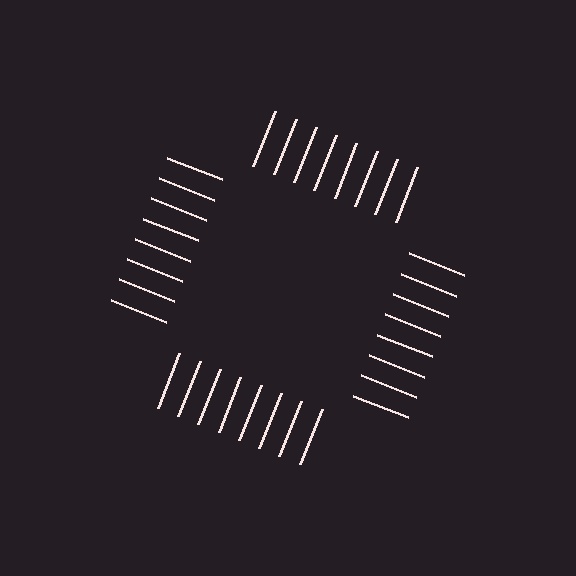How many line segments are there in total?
32 — 8 along each of the 4 edges.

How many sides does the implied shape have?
4 sides — the line-ends trace a square.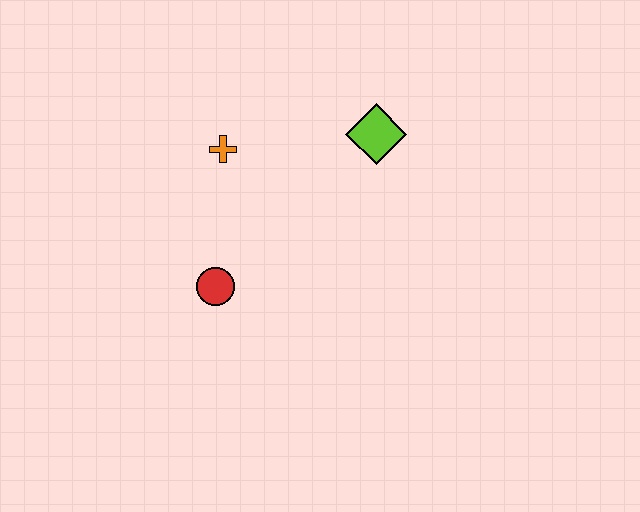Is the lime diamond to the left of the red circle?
No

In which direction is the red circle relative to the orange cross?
The red circle is below the orange cross.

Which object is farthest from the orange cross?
The lime diamond is farthest from the orange cross.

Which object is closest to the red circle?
The orange cross is closest to the red circle.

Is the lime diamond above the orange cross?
Yes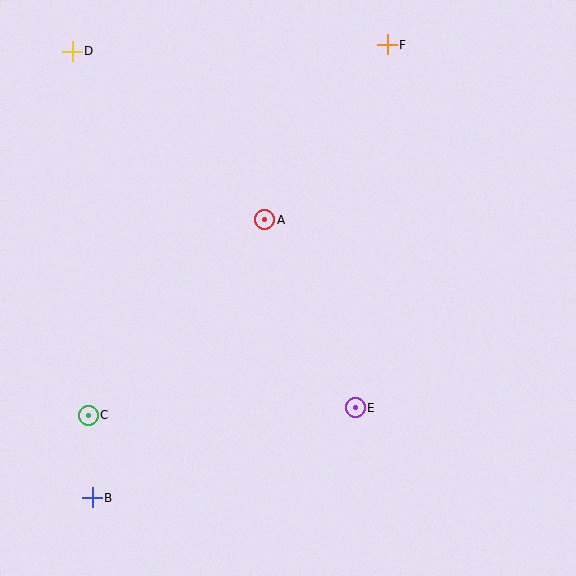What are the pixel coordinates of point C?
Point C is at (88, 415).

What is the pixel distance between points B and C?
The distance between B and C is 83 pixels.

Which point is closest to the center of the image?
Point A at (265, 220) is closest to the center.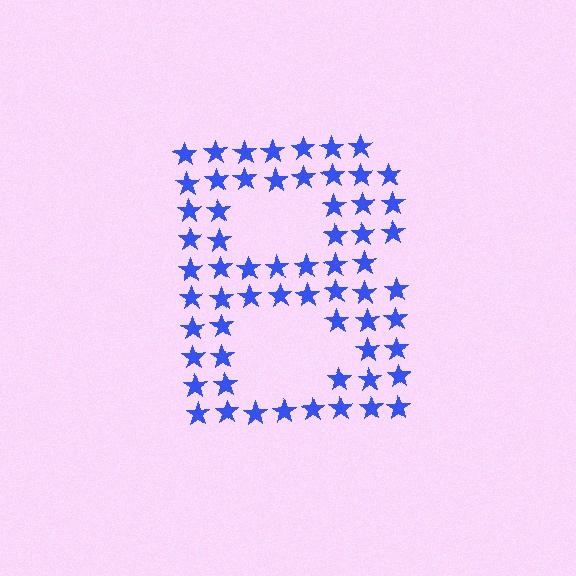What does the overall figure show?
The overall figure shows the letter B.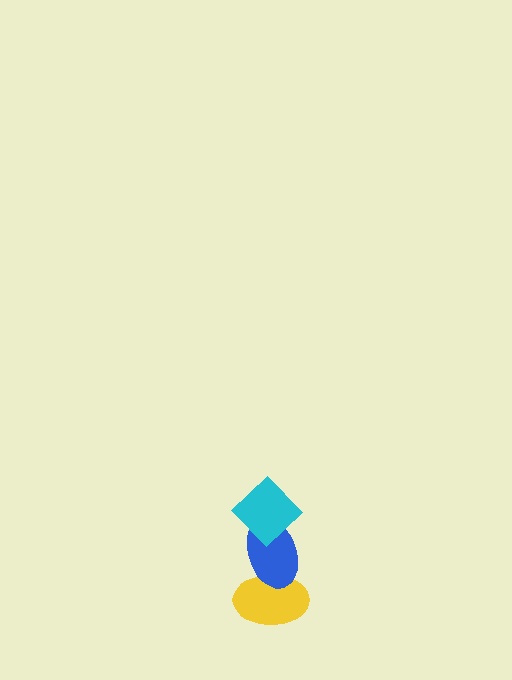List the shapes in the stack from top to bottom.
From top to bottom: the cyan diamond, the blue ellipse, the yellow ellipse.